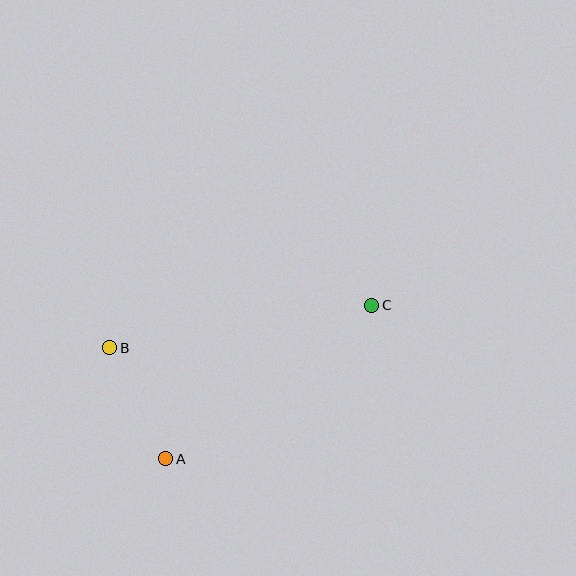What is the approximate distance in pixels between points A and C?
The distance between A and C is approximately 257 pixels.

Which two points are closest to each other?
Points A and B are closest to each other.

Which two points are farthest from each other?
Points B and C are farthest from each other.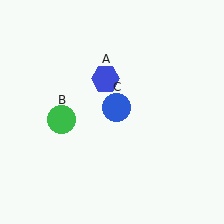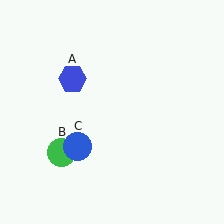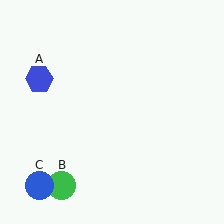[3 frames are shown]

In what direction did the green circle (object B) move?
The green circle (object B) moved down.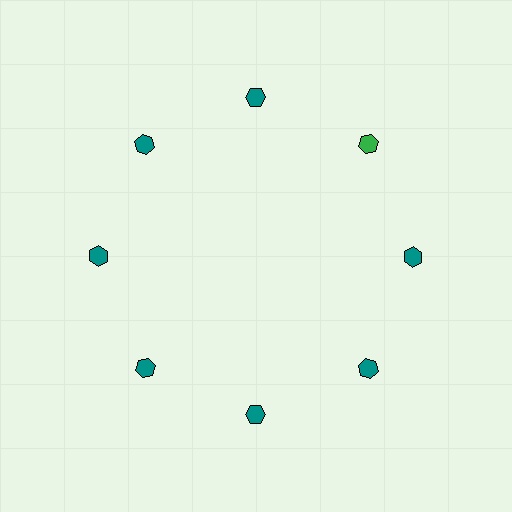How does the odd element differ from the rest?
It has a different color: green instead of teal.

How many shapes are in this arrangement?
There are 8 shapes arranged in a ring pattern.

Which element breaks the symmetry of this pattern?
The green hexagon at roughly the 2 o'clock position breaks the symmetry. All other shapes are teal hexagons.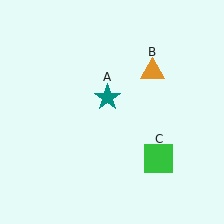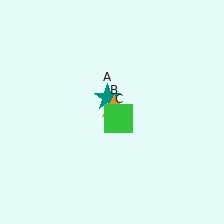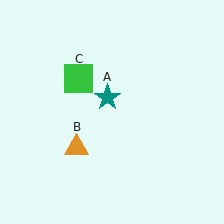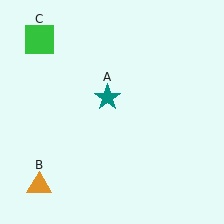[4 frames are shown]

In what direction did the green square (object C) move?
The green square (object C) moved up and to the left.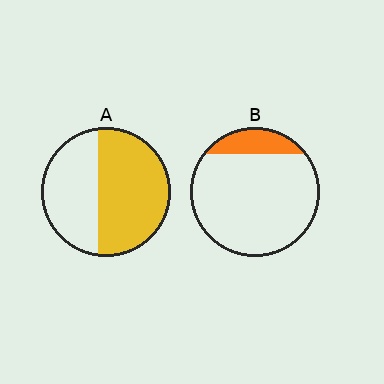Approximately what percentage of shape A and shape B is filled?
A is approximately 60% and B is approximately 15%.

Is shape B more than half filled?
No.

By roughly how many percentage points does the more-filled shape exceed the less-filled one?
By roughly 45 percentage points (A over B).